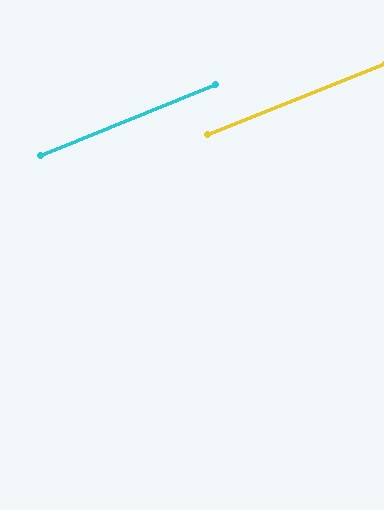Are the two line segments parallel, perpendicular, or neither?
Parallel — their directions differ by only 0.3°.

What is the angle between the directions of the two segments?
Approximately 0 degrees.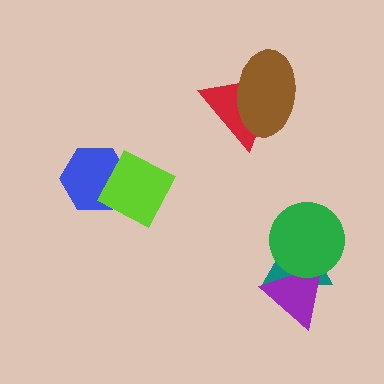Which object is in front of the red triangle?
The brown ellipse is in front of the red triangle.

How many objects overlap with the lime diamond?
1 object overlaps with the lime diamond.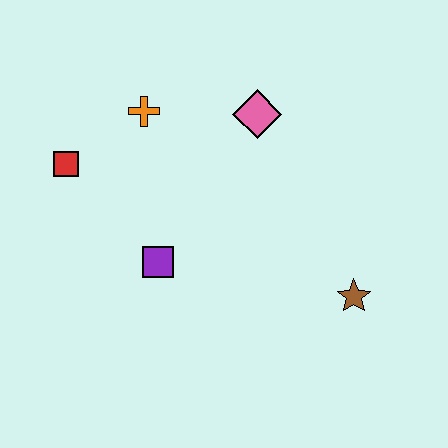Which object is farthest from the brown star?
The red square is farthest from the brown star.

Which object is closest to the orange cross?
The red square is closest to the orange cross.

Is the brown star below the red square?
Yes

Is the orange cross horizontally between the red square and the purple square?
Yes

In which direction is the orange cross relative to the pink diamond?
The orange cross is to the left of the pink diamond.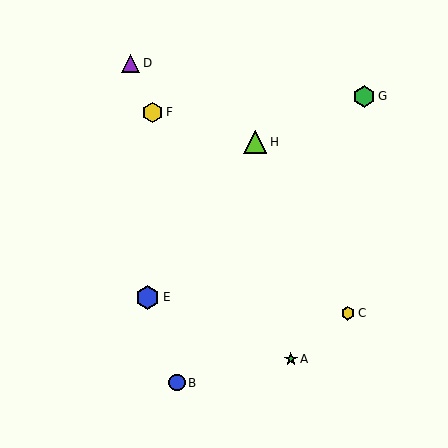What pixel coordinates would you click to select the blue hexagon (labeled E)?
Click at (148, 297) to select the blue hexagon E.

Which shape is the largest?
The blue hexagon (labeled E) is the largest.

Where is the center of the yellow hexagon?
The center of the yellow hexagon is at (153, 112).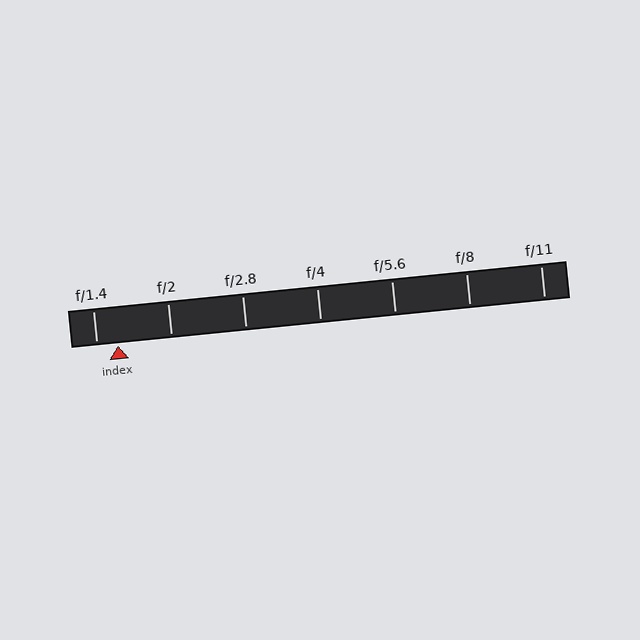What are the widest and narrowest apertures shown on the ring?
The widest aperture shown is f/1.4 and the narrowest is f/11.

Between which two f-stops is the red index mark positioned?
The index mark is between f/1.4 and f/2.